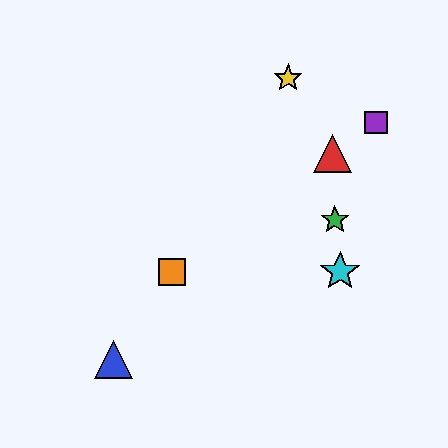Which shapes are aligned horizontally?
The orange square, the cyan star are aligned horizontally.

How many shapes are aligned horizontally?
2 shapes (the orange square, the cyan star) are aligned horizontally.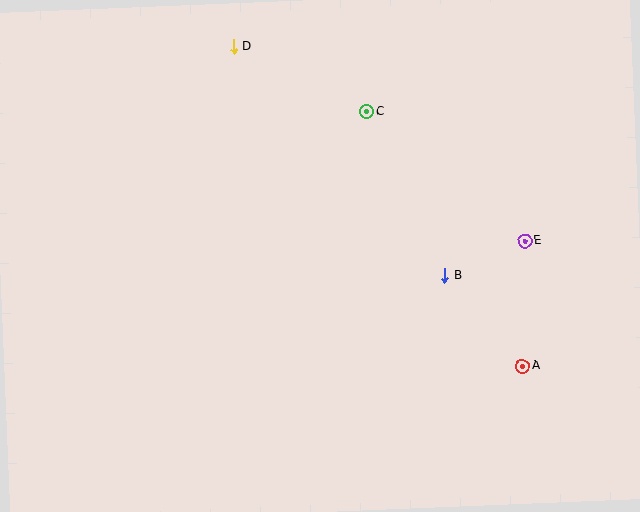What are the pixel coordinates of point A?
Point A is at (522, 366).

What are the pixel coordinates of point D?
Point D is at (233, 47).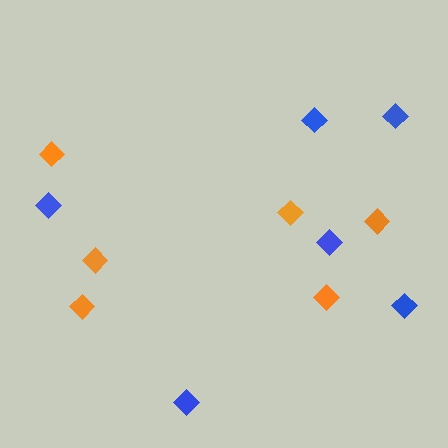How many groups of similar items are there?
There are 2 groups: one group of orange diamonds (6) and one group of blue diamonds (6).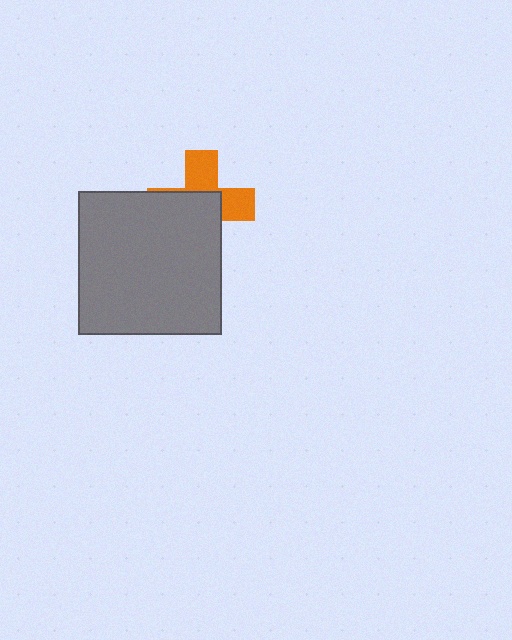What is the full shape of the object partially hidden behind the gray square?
The partially hidden object is an orange cross.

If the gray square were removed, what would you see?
You would see the complete orange cross.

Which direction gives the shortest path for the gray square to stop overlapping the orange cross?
Moving toward the lower-left gives the shortest separation.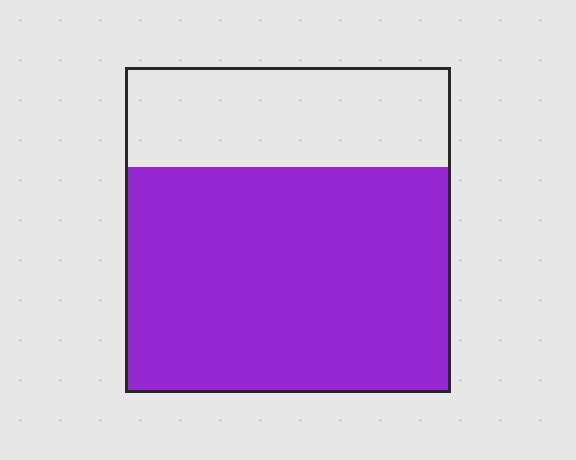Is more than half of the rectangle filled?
Yes.